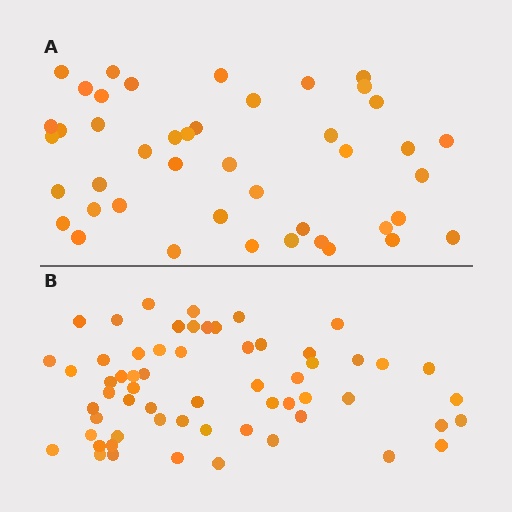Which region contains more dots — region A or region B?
Region B (the bottom region) has more dots.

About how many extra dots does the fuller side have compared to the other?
Region B has approximately 15 more dots than region A.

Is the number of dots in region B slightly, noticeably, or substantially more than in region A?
Region B has noticeably more, but not dramatically so. The ratio is roughly 1.4 to 1.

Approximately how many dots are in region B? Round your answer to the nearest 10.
About 60 dots.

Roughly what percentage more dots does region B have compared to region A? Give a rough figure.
About 35% more.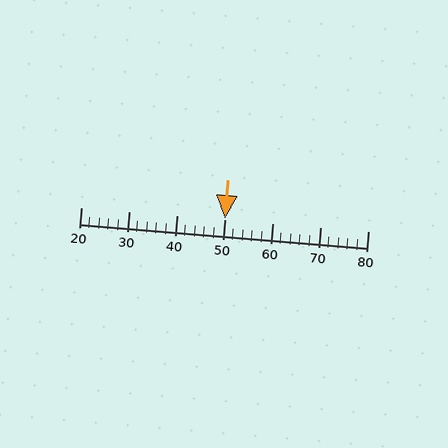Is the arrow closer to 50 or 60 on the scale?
The arrow is closer to 50.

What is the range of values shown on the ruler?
The ruler shows values from 20 to 80.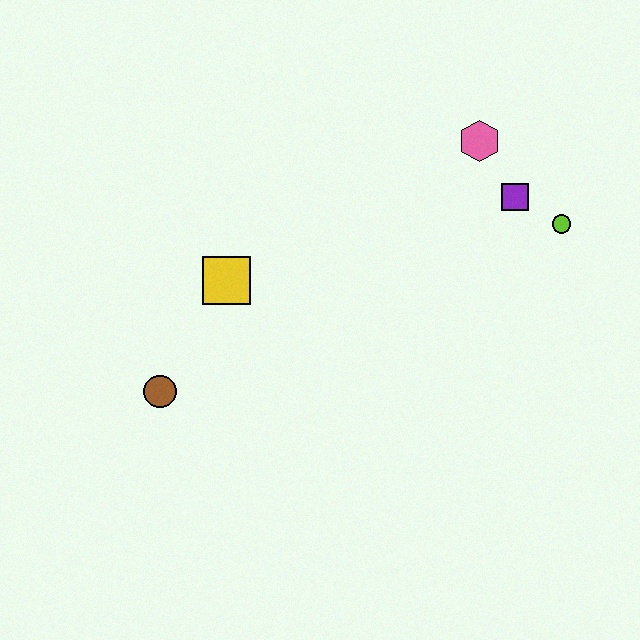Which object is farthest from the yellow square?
The lime circle is farthest from the yellow square.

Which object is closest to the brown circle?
The yellow square is closest to the brown circle.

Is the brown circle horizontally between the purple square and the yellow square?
No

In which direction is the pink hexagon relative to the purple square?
The pink hexagon is above the purple square.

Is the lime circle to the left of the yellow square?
No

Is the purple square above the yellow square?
Yes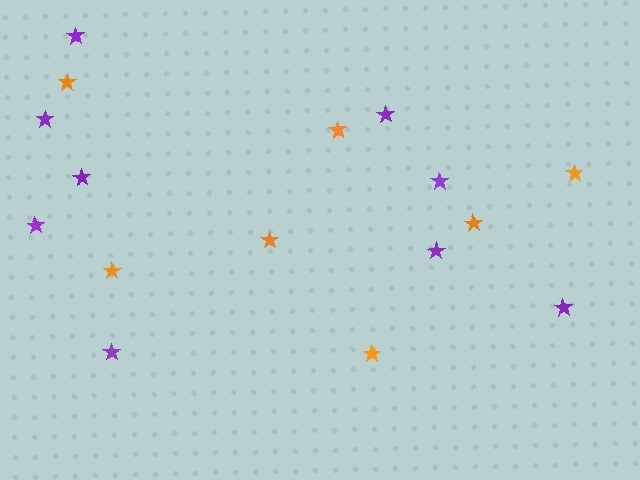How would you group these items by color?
There are 2 groups: one group of orange stars (7) and one group of purple stars (9).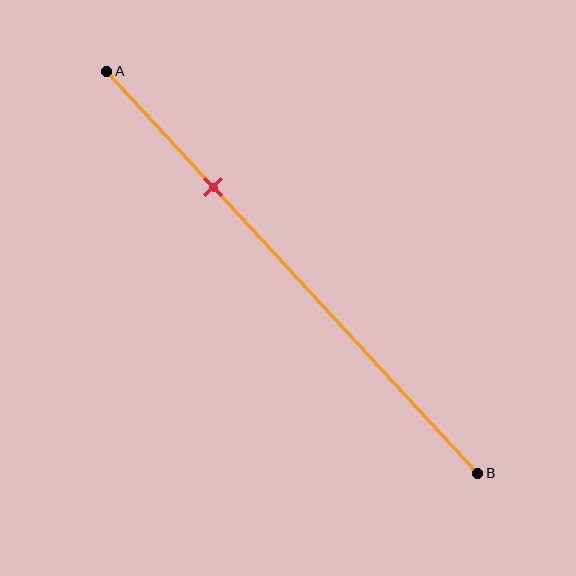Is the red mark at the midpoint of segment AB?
No, the mark is at about 30% from A, not at the 50% midpoint.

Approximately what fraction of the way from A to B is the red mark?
The red mark is approximately 30% of the way from A to B.